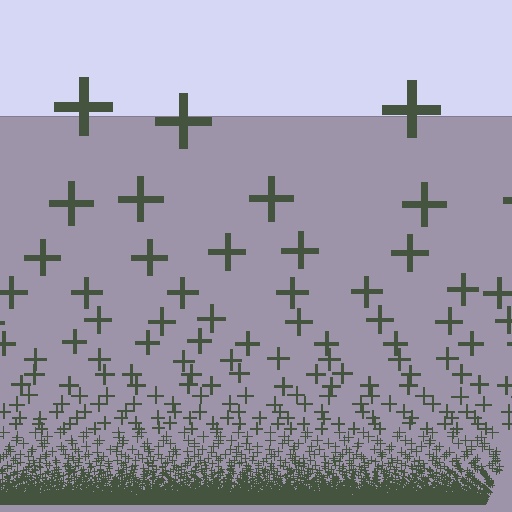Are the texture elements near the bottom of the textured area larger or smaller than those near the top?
Smaller. The gradient is inverted — elements near the bottom are smaller and denser.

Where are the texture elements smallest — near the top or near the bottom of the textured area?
Near the bottom.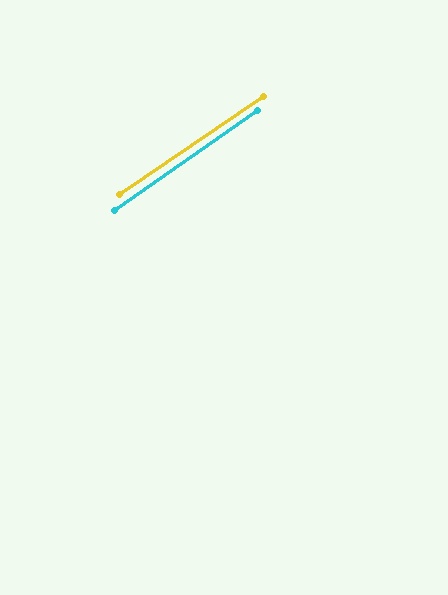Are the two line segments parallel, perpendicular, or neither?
Parallel — their directions differ by only 0.7°.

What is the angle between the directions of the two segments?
Approximately 1 degree.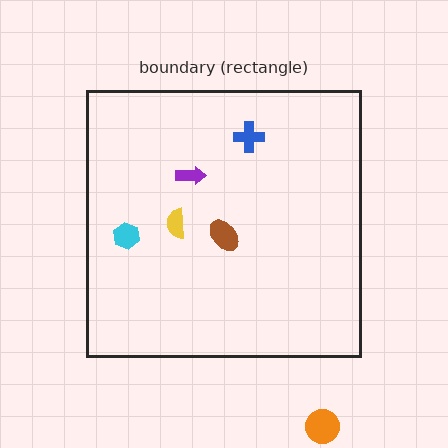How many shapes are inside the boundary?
5 inside, 1 outside.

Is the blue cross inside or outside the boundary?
Inside.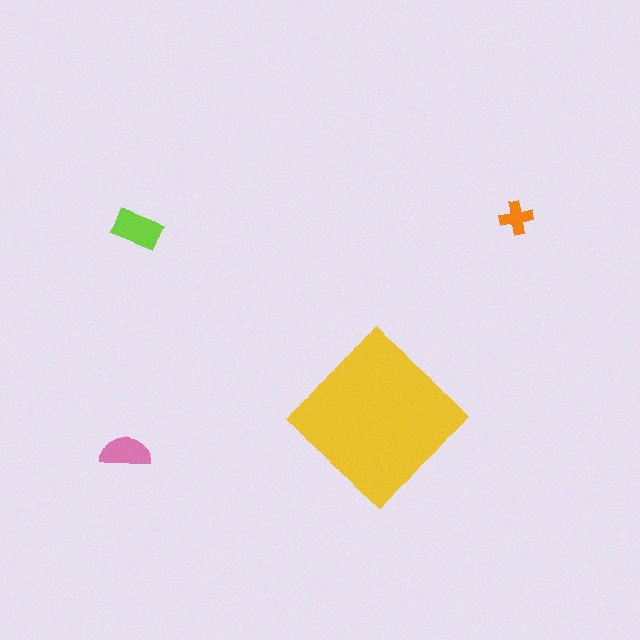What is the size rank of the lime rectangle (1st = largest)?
2nd.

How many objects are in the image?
There are 4 objects in the image.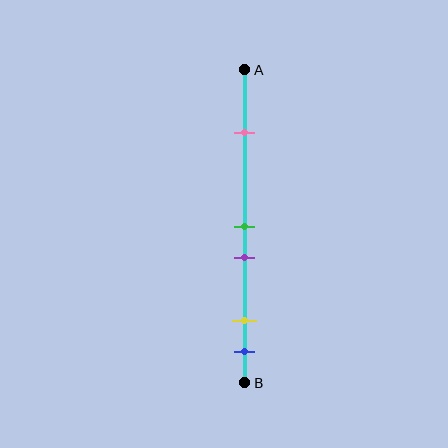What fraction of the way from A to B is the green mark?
The green mark is approximately 50% (0.5) of the way from A to B.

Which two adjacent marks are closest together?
The green and purple marks are the closest adjacent pair.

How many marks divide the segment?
There are 5 marks dividing the segment.